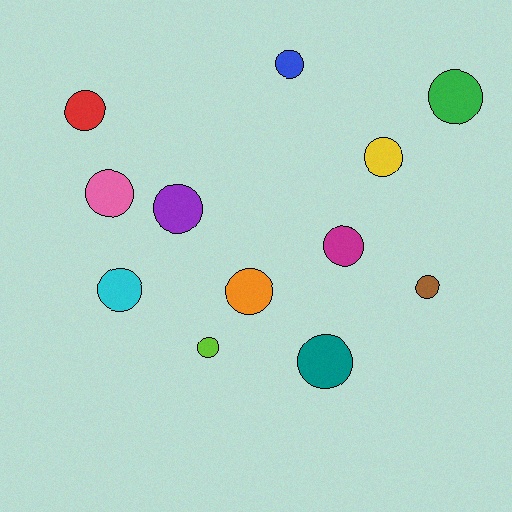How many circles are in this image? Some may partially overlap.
There are 12 circles.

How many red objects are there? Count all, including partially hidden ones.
There is 1 red object.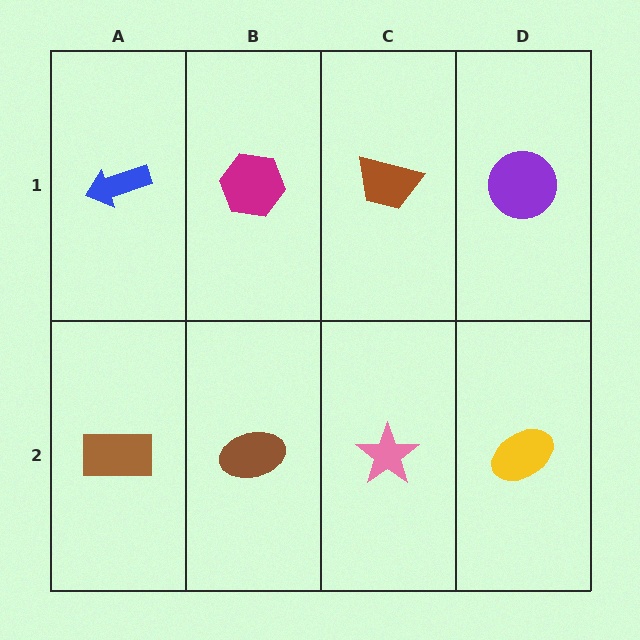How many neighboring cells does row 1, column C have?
3.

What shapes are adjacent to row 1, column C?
A pink star (row 2, column C), a magenta hexagon (row 1, column B), a purple circle (row 1, column D).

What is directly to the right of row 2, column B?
A pink star.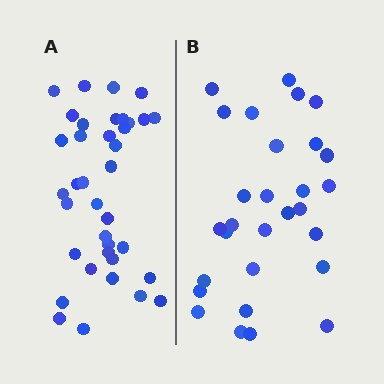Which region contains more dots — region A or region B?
Region A (the left region) has more dots.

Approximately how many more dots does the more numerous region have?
Region A has roughly 8 or so more dots than region B.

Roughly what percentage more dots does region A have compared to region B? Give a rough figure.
About 30% more.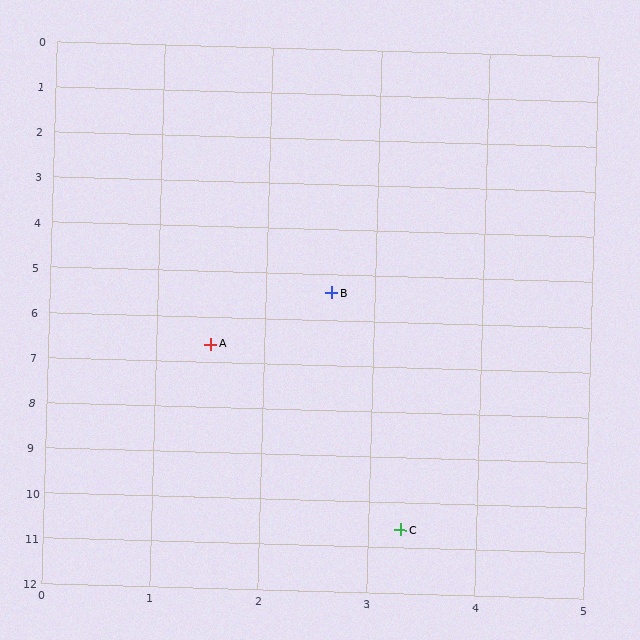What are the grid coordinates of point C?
Point C is at approximately (3.3, 10.6).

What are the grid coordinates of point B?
Point B is at approximately (2.6, 5.4).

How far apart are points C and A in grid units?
Points C and A are about 4.4 grid units apart.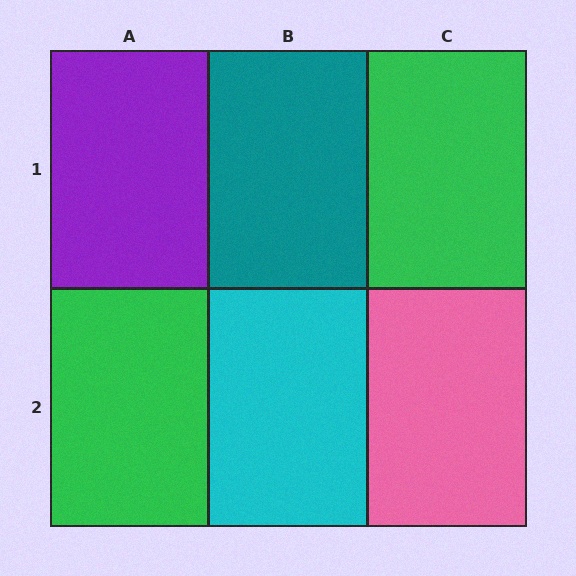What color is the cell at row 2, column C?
Pink.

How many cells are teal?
1 cell is teal.